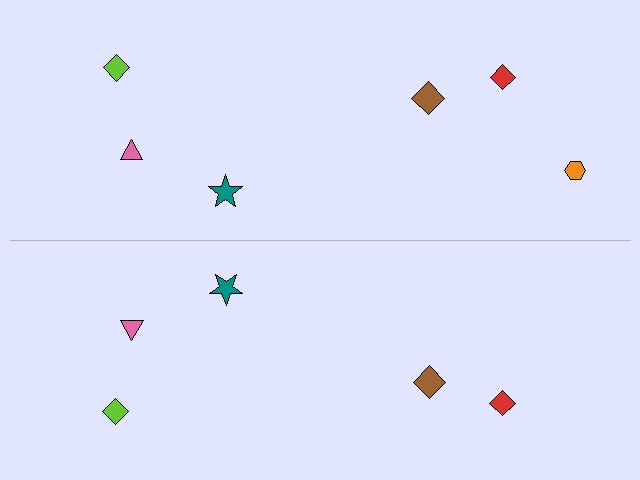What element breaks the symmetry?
A orange hexagon is missing from the bottom side.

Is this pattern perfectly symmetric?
No, the pattern is not perfectly symmetric. A orange hexagon is missing from the bottom side.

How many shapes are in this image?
There are 11 shapes in this image.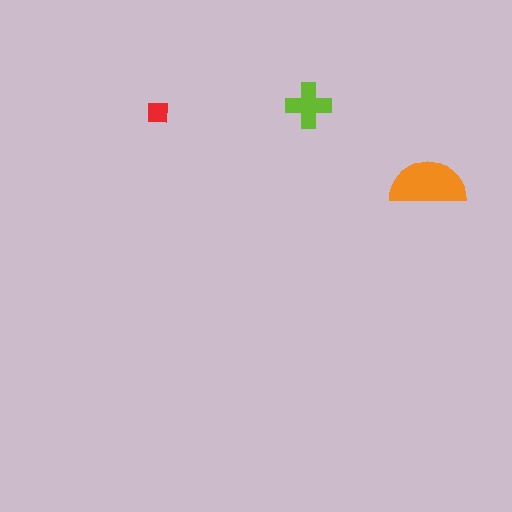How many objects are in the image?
There are 3 objects in the image.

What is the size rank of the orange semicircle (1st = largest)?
1st.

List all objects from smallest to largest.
The red square, the lime cross, the orange semicircle.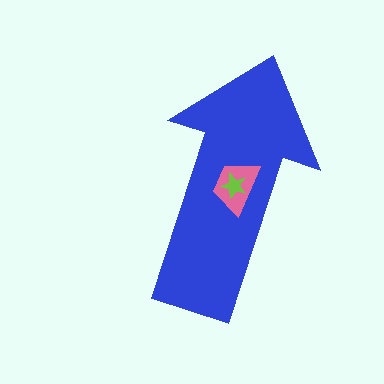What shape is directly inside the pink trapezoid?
The lime star.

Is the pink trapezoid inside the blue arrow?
Yes.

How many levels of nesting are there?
3.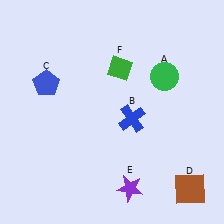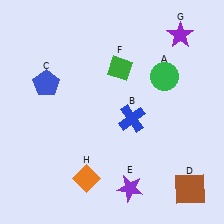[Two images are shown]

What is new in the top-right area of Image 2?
A purple star (G) was added in the top-right area of Image 2.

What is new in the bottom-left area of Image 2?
An orange diamond (H) was added in the bottom-left area of Image 2.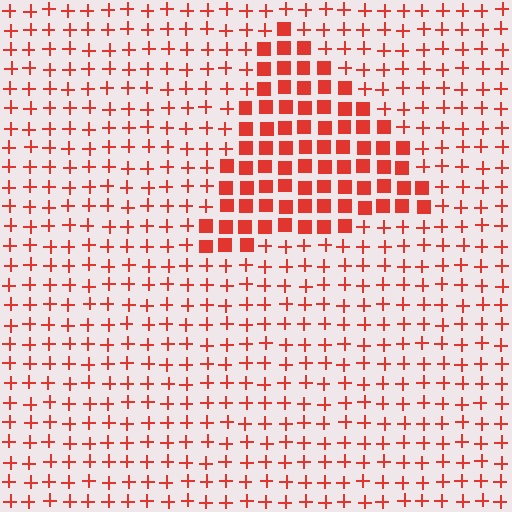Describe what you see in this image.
The image is filled with small red elements arranged in a uniform grid. A triangle-shaped region contains squares, while the surrounding area contains plus signs. The boundary is defined purely by the change in element shape.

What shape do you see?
I see a triangle.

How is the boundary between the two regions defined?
The boundary is defined by a change in element shape: squares inside vs. plus signs outside. All elements share the same color and spacing.